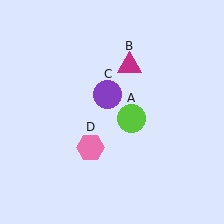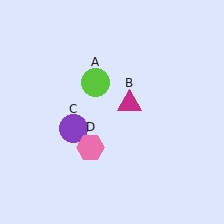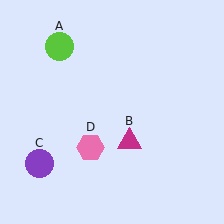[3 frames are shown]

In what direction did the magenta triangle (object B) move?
The magenta triangle (object B) moved down.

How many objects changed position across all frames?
3 objects changed position: lime circle (object A), magenta triangle (object B), purple circle (object C).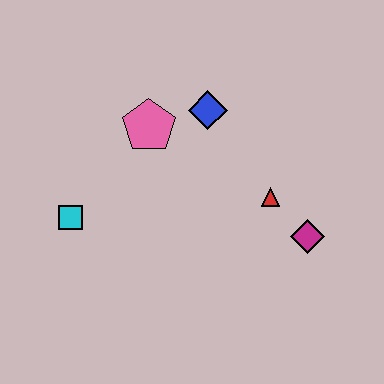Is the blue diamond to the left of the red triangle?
Yes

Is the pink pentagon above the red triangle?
Yes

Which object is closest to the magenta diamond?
The red triangle is closest to the magenta diamond.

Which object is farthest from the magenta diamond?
The cyan square is farthest from the magenta diamond.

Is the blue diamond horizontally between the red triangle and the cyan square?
Yes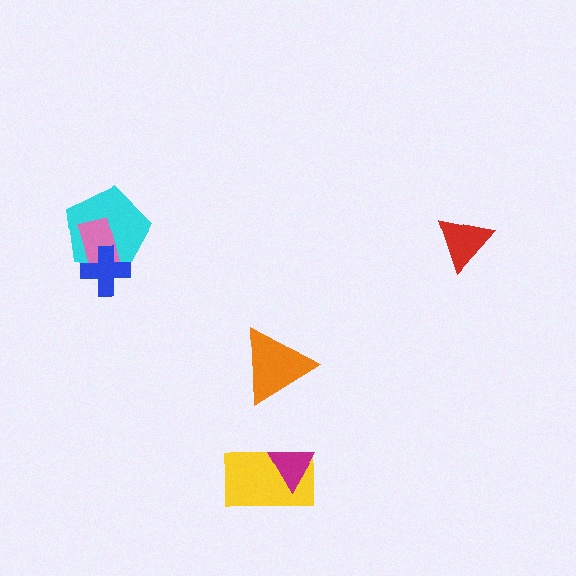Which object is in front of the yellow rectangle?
The magenta triangle is in front of the yellow rectangle.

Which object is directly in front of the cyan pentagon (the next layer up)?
The pink rectangle is directly in front of the cyan pentagon.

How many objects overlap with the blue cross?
2 objects overlap with the blue cross.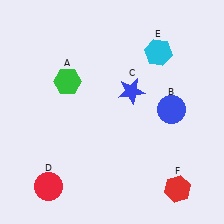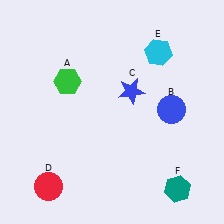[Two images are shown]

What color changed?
The hexagon (F) changed from red in Image 1 to teal in Image 2.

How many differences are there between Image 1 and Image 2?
There is 1 difference between the two images.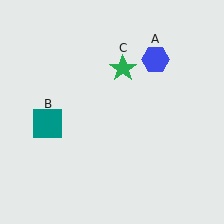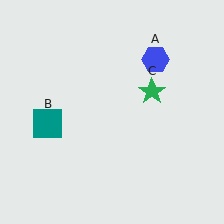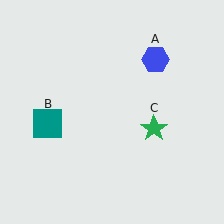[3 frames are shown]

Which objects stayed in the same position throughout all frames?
Blue hexagon (object A) and teal square (object B) remained stationary.